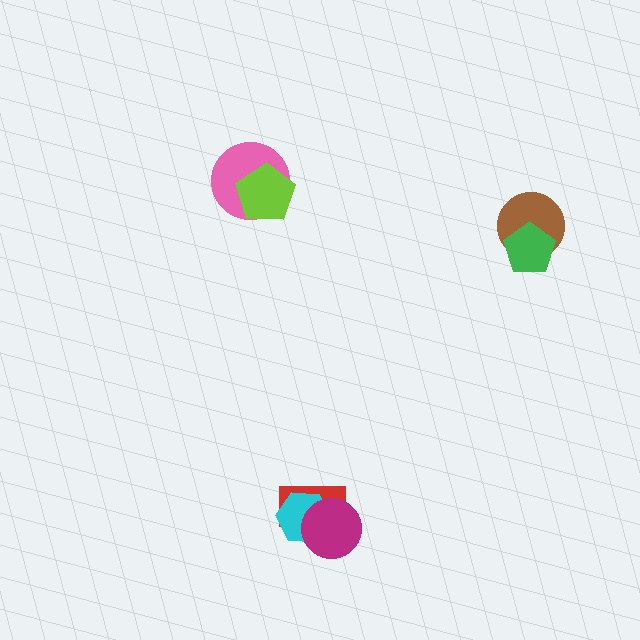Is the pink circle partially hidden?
Yes, it is partially covered by another shape.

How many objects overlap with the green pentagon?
1 object overlaps with the green pentagon.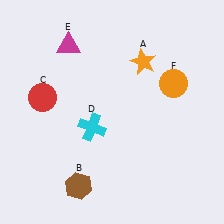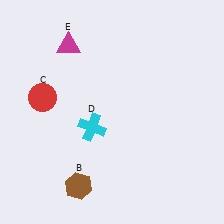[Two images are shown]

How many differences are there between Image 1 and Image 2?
There are 2 differences between the two images.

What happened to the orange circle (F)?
The orange circle (F) was removed in Image 2. It was in the top-right area of Image 1.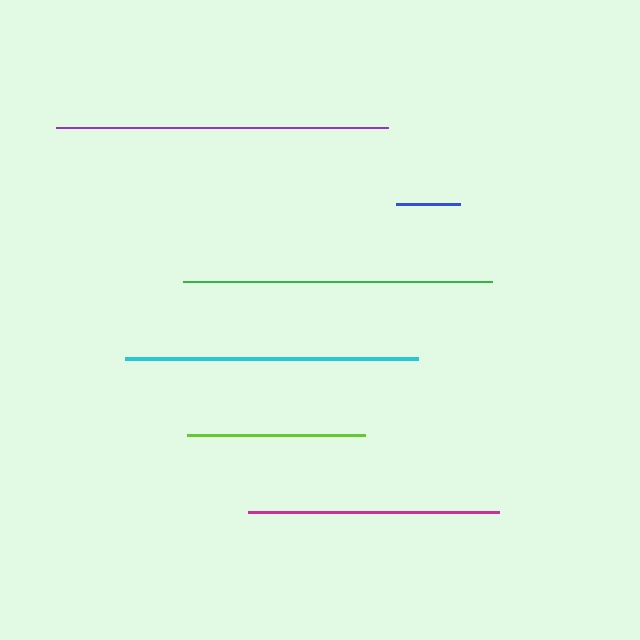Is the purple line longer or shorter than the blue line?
The purple line is longer than the blue line.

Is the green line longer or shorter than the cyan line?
The green line is longer than the cyan line.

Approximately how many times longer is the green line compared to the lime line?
The green line is approximately 1.7 times the length of the lime line.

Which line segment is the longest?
The purple line is the longest at approximately 332 pixels.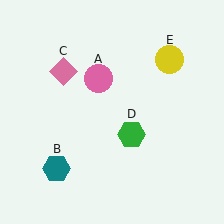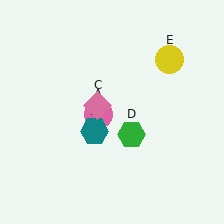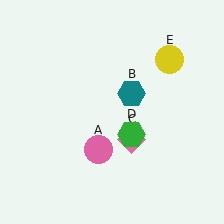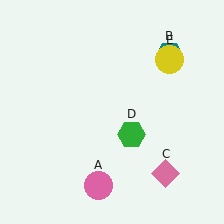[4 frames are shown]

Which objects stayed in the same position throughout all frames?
Green hexagon (object D) and yellow circle (object E) remained stationary.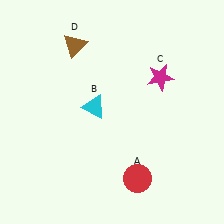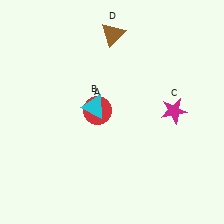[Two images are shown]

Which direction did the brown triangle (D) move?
The brown triangle (D) moved right.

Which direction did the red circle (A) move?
The red circle (A) moved up.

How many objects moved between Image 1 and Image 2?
3 objects moved between the two images.